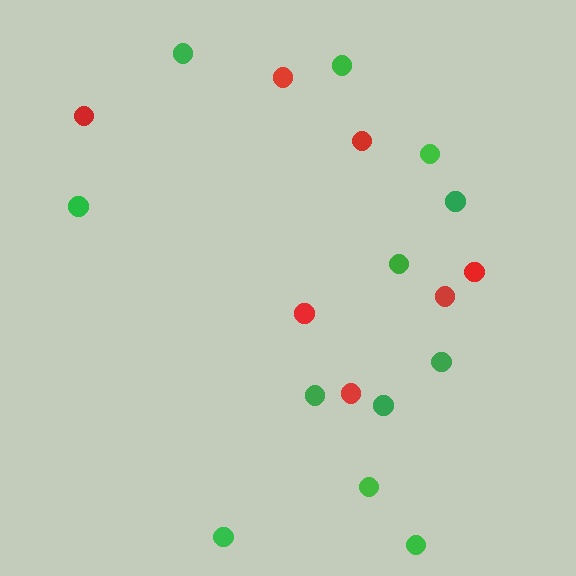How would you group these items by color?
There are 2 groups: one group of red circles (7) and one group of green circles (12).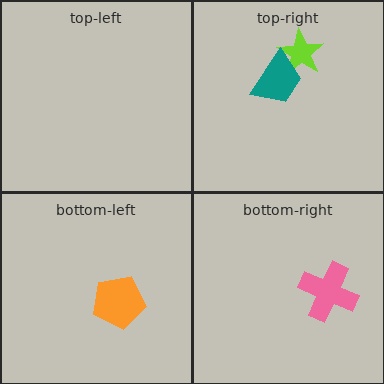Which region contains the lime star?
The top-right region.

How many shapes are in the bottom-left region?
1.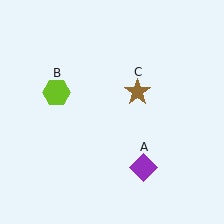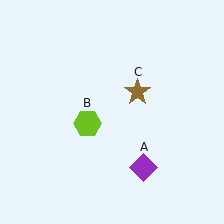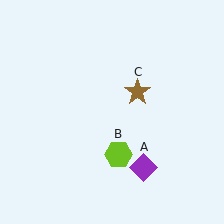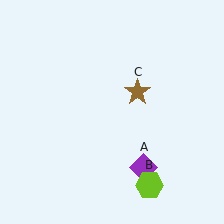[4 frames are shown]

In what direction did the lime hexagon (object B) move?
The lime hexagon (object B) moved down and to the right.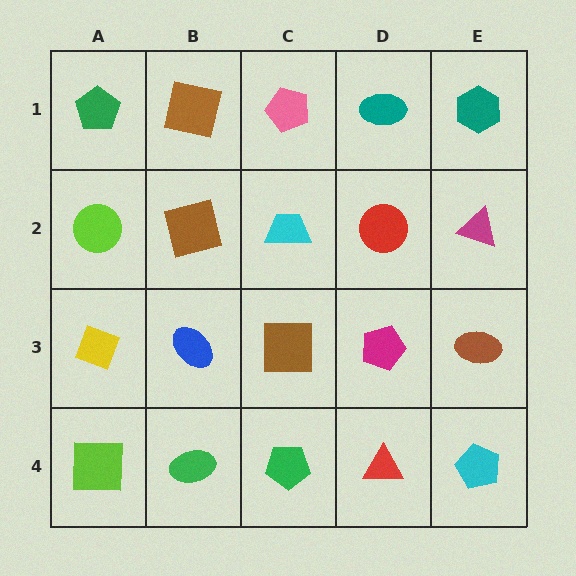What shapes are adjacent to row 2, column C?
A pink pentagon (row 1, column C), a brown square (row 3, column C), a brown square (row 2, column B), a red circle (row 2, column D).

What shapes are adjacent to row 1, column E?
A magenta triangle (row 2, column E), a teal ellipse (row 1, column D).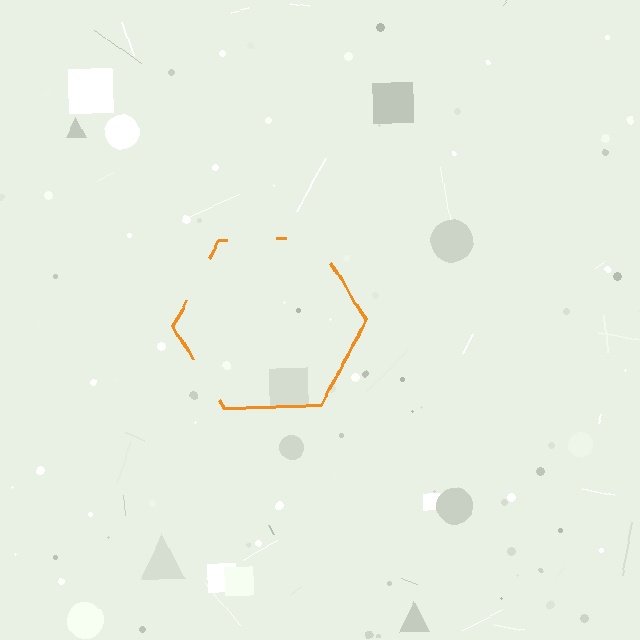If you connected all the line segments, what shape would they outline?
They would outline a hexagon.